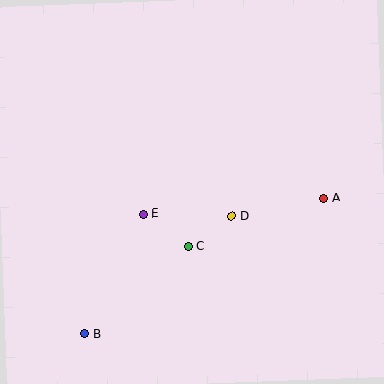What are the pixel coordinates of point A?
Point A is at (324, 198).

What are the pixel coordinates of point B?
Point B is at (85, 334).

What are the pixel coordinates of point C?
Point C is at (189, 246).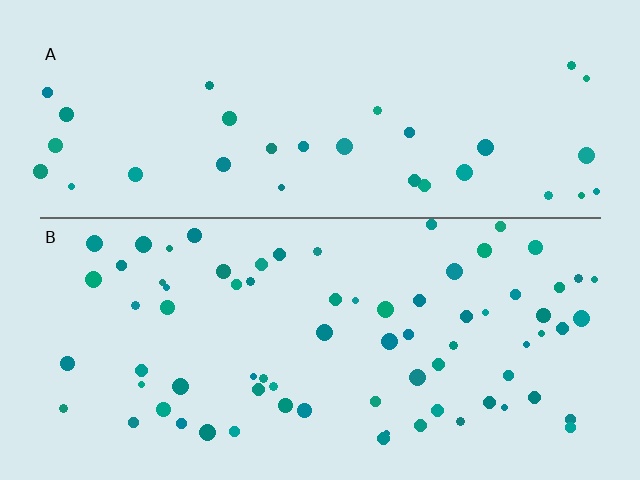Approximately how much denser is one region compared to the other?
Approximately 2.2× — region B over region A.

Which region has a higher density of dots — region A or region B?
B (the bottom).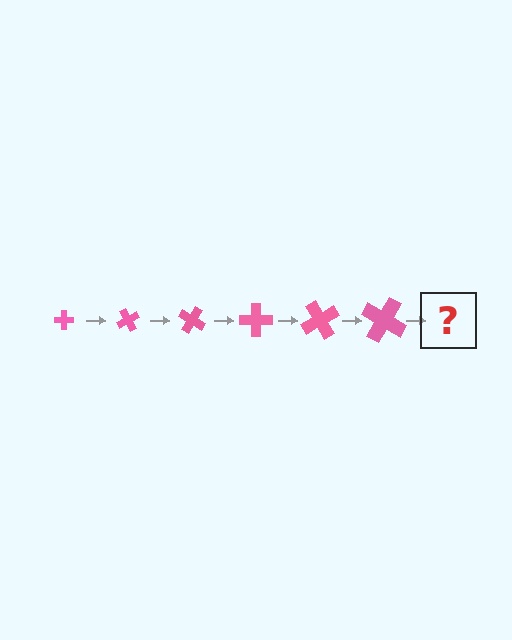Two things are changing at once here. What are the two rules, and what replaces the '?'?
The two rules are that the cross grows larger each step and it rotates 60 degrees each step. The '?' should be a cross, larger than the previous one and rotated 360 degrees from the start.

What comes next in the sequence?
The next element should be a cross, larger than the previous one and rotated 360 degrees from the start.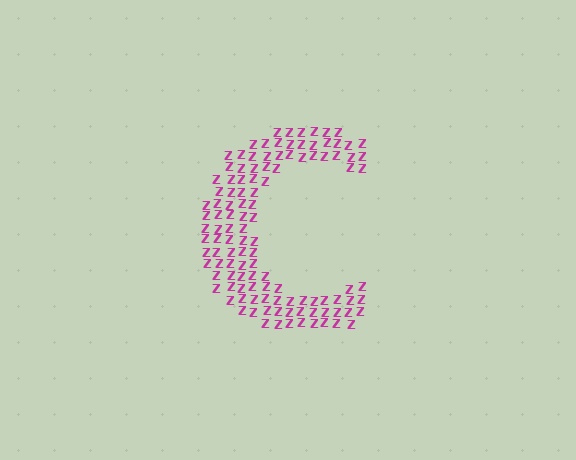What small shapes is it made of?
It is made of small letter Z's.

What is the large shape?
The large shape is the letter C.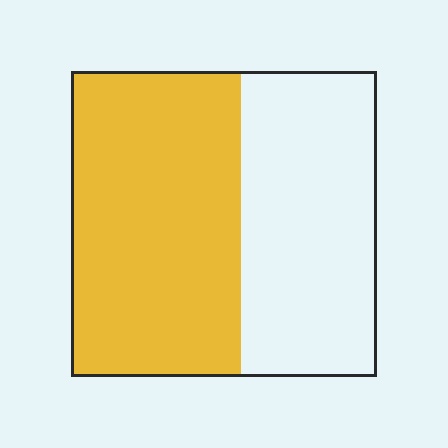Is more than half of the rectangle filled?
Yes.